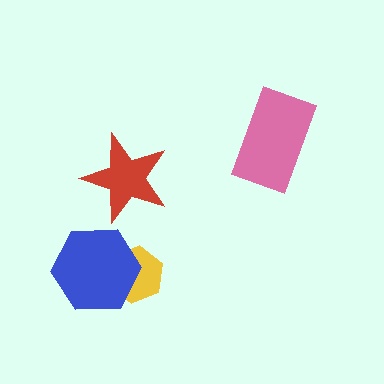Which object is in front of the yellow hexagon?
The blue hexagon is in front of the yellow hexagon.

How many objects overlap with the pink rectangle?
0 objects overlap with the pink rectangle.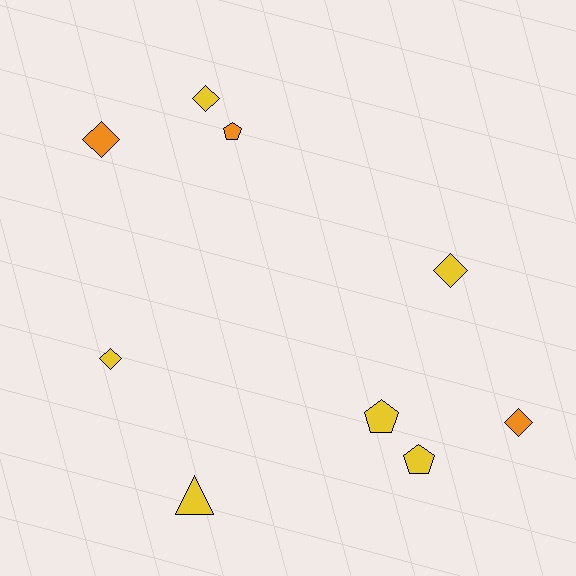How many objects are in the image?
There are 9 objects.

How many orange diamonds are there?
There are 2 orange diamonds.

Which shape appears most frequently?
Diamond, with 5 objects.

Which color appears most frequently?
Yellow, with 6 objects.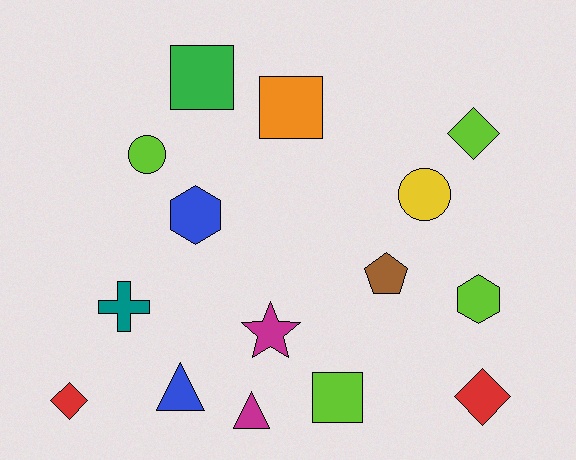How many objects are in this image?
There are 15 objects.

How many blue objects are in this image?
There are 2 blue objects.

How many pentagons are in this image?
There is 1 pentagon.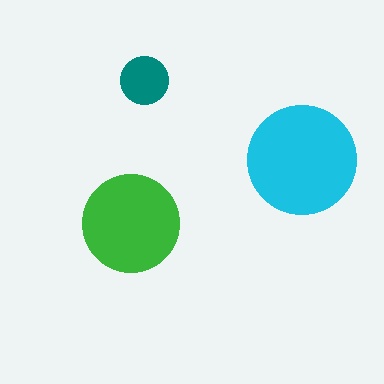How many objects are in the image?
There are 3 objects in the image.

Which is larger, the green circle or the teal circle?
The green one.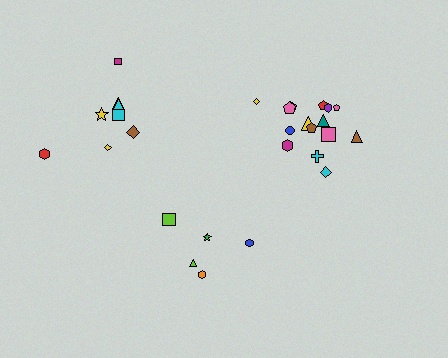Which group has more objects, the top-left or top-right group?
The top-right group.